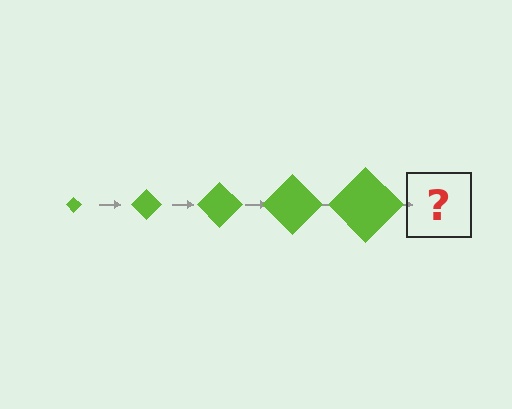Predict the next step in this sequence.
The next step is a lime diamond, larger than the previous one.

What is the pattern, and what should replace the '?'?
The pattern is that the diamond gets progressively larger each step. The '?' should be a lime diamond, larger than the previous one.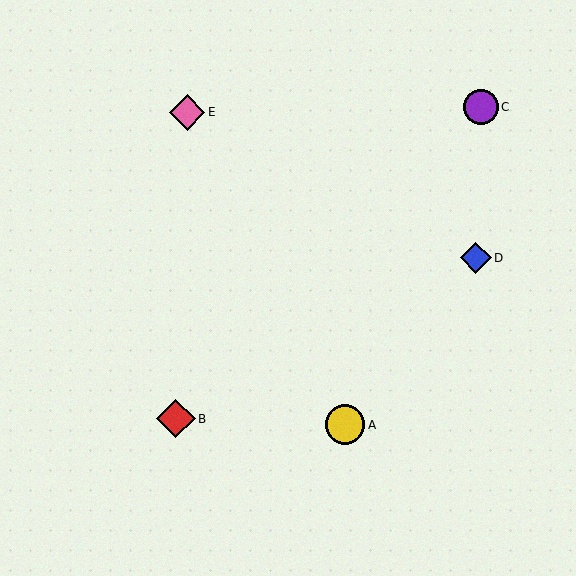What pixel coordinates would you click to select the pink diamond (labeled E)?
Click at (187, 112) to select the pink diamond E.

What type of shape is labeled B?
Shape B is a red diamond.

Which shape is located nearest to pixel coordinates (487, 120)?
The purple circle (labeled C) at (481, 107) is nearest to that location.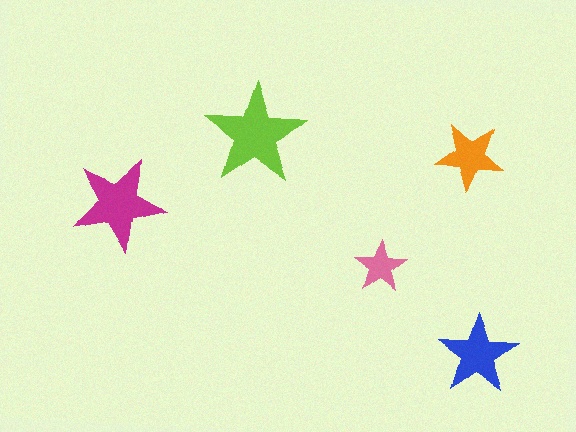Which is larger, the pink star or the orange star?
The orange one.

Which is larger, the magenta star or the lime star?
The lime one.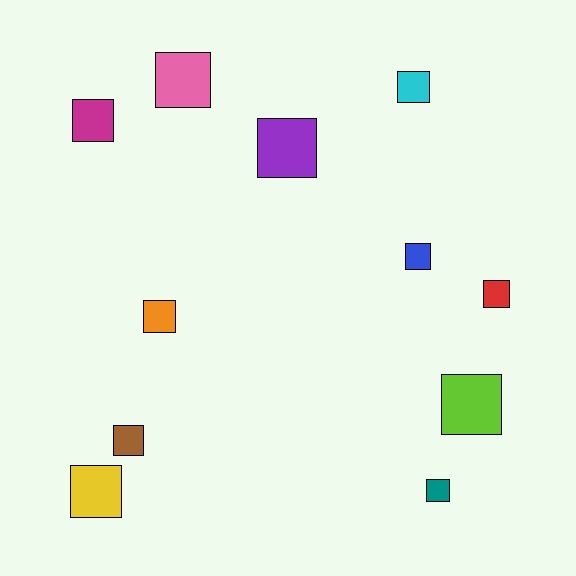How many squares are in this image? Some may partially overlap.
There are 11 squares.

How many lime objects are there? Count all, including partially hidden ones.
There is 1 lime object.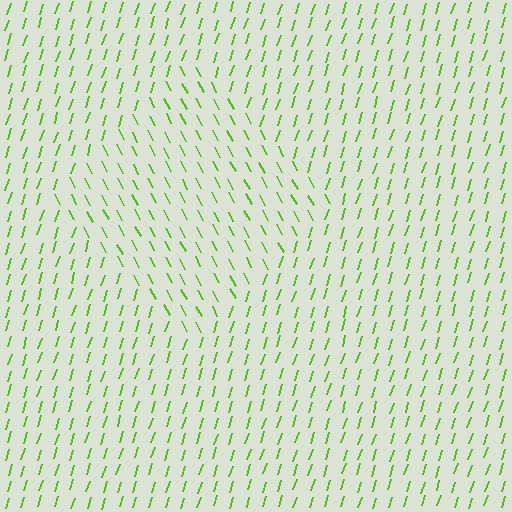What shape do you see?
I see a diamond.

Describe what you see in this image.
The image is filled with small lime line segments. A diamond region in the image has lines oriented differently from the surrounding lines, creating a visible texture boundary.